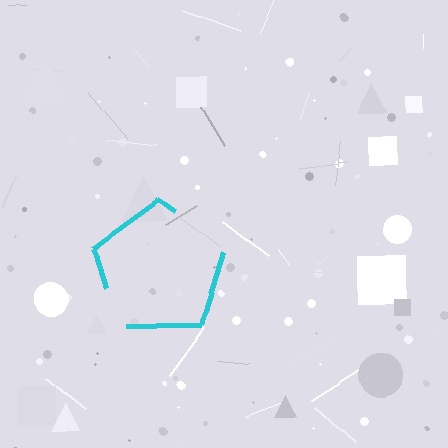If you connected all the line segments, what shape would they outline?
They would outline a pentagon.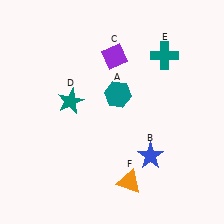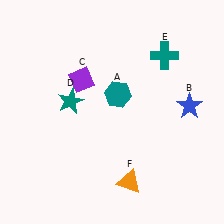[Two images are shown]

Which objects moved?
The objects that moved are: the blue star (B), the purple diamond (C).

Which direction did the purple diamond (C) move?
The purple diamond (C) moved left.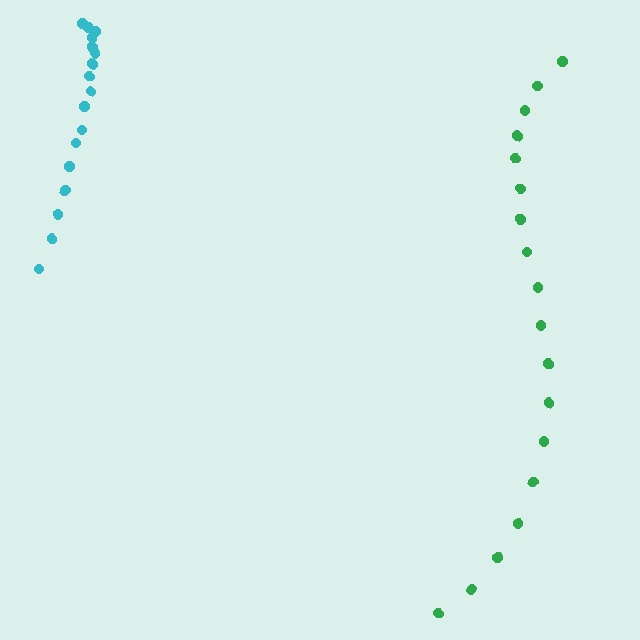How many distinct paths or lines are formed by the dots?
There are 2 distinct paths.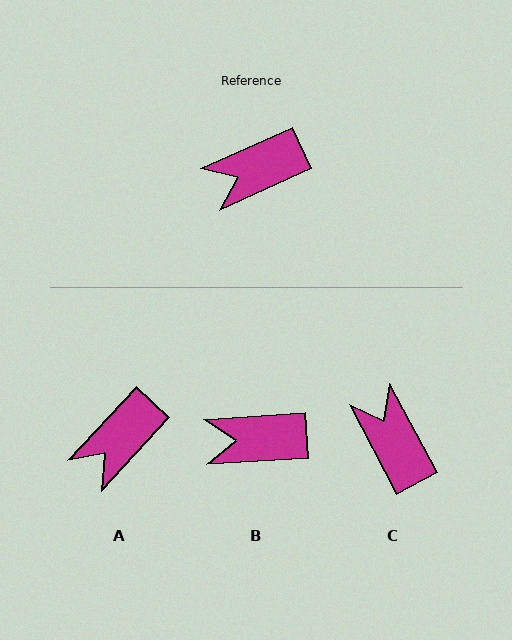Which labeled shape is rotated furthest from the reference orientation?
C, about 86 degrees away.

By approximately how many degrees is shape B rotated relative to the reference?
Approximately 20 degrees clockwise.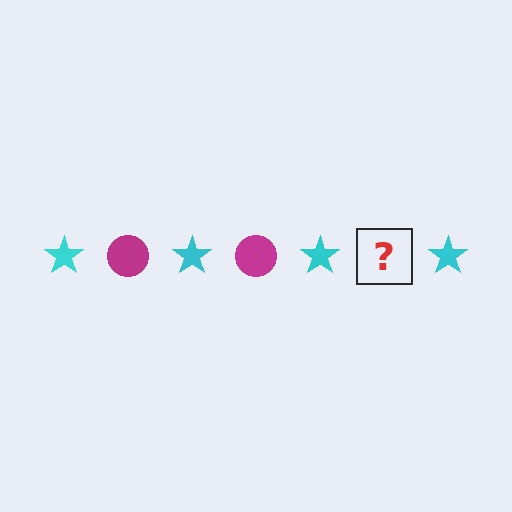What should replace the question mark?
The question mark should be replaced with a magenta circle.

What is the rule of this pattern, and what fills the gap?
The rule is that the pattern alternates between cyan star and magenta circle. The gap should be filled with a magenta circle.